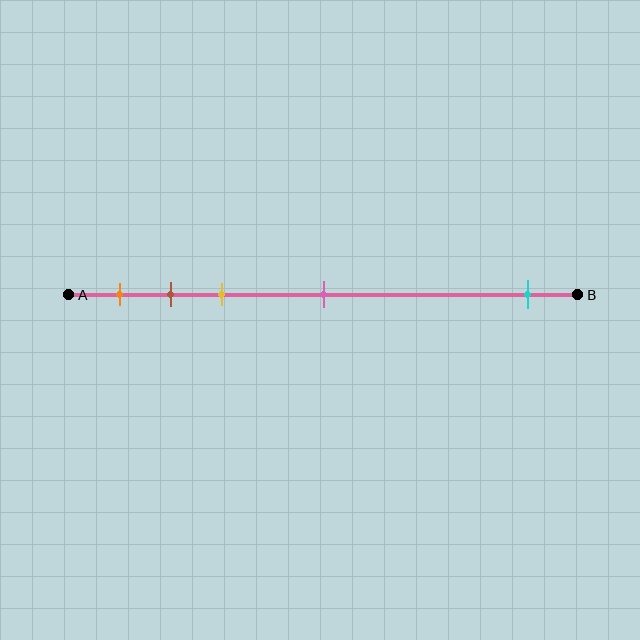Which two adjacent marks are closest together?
The brown and yellow marks are the closest adjacent pair.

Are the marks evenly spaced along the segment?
No, the marks are not evenly spaced.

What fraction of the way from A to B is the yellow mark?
The yellow mark is approximately 30% (0.3) of the way from A to B.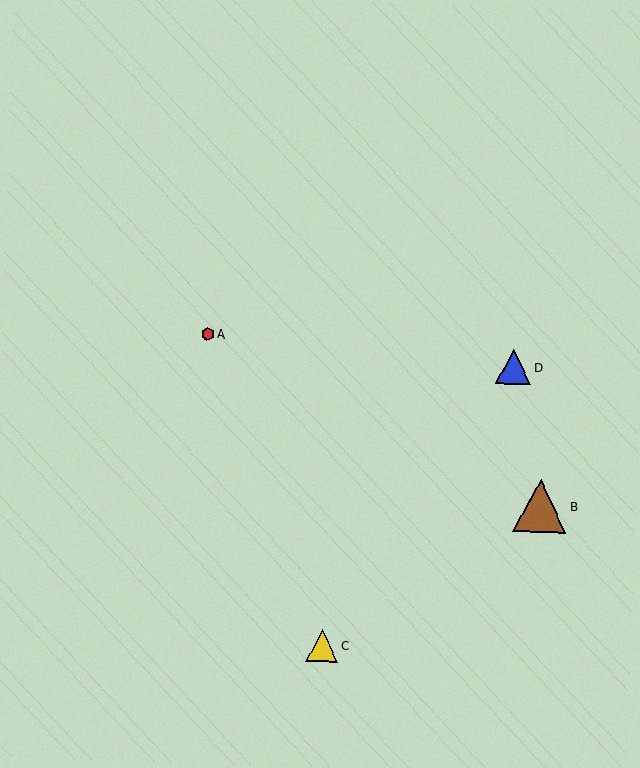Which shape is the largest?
The brown triangle (labeled B) is the largest.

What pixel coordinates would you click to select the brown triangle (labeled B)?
Click at (540, 506) to select the brown triangle B.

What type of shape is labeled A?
Shape A is a red hexagon.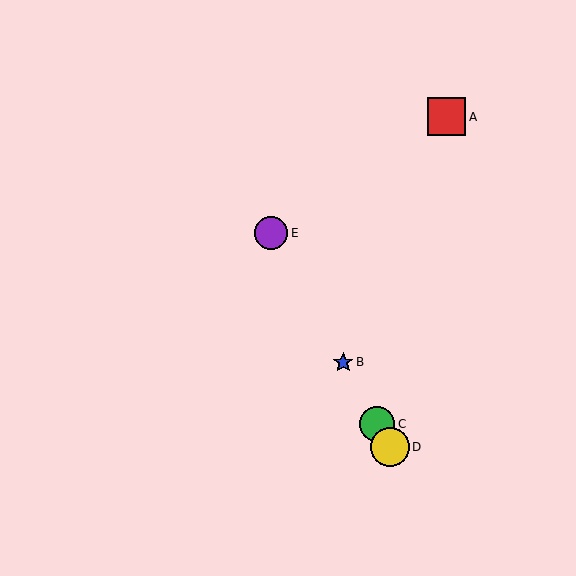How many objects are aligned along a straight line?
4 objects (B, C, D, E) are aligned along a straight line.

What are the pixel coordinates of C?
Object C is at (377, 424).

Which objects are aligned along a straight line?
Objects B, C, D, E are aligned along a straight line.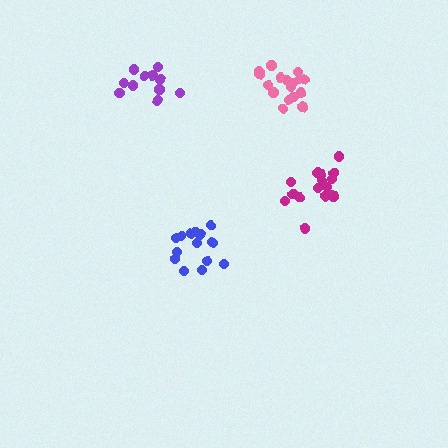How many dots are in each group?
Group 1: 17 dots, Group 2: 14 dots, Group 3: 11 dots, Group 4: 16 dots (58 total).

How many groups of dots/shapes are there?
There are 4 groups.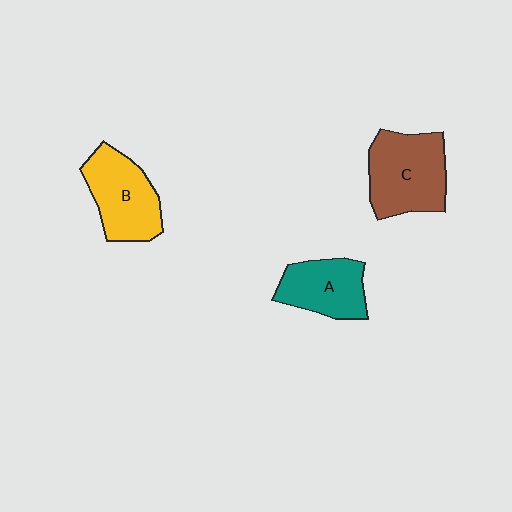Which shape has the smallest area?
Shape A (teal).